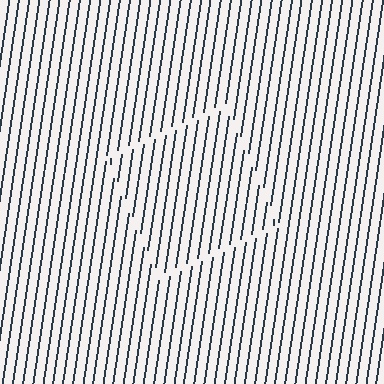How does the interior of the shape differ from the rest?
The interior of the shape contains the same grating, shifted by half a period — the contour is defined by the phase discontinuity where line-ends from the inner and outer gratings abut.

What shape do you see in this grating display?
An illusory square. The interior of the shape contains the same grating, shifted by half a period — the contour is defined by the phase discontinuity where line-ends from the inner and outer gratings abut.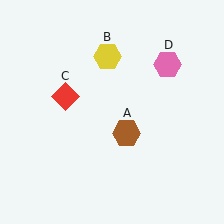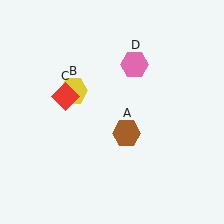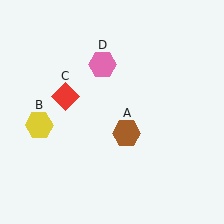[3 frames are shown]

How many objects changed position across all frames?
2 objects changed position: yellow hexagon (object B), pink hexagon (object D).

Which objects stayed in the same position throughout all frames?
Brown hexagon (object A) and red diamond (object C) remained stationary.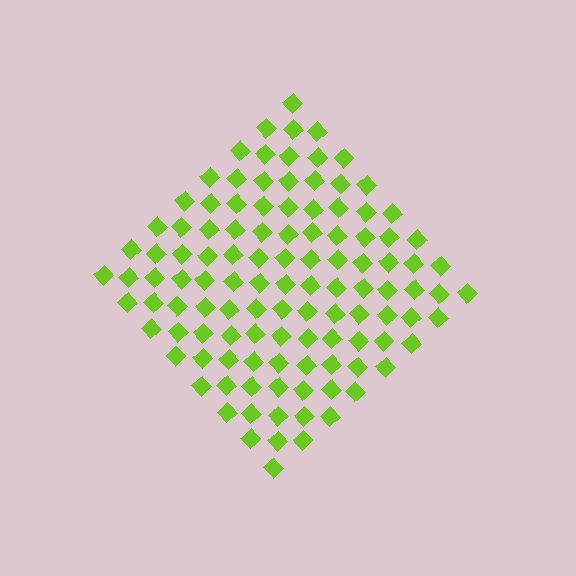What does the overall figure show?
The overall figure shows a diamond.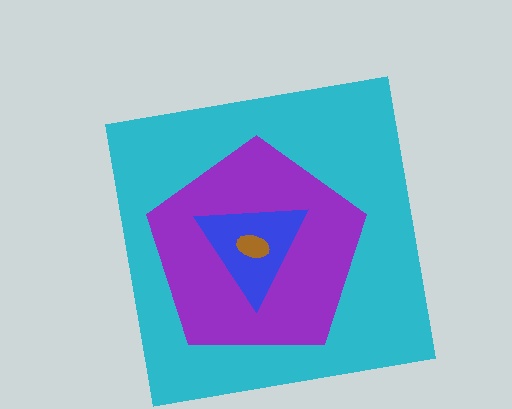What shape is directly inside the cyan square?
The purple pentagon.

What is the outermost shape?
The cyan square.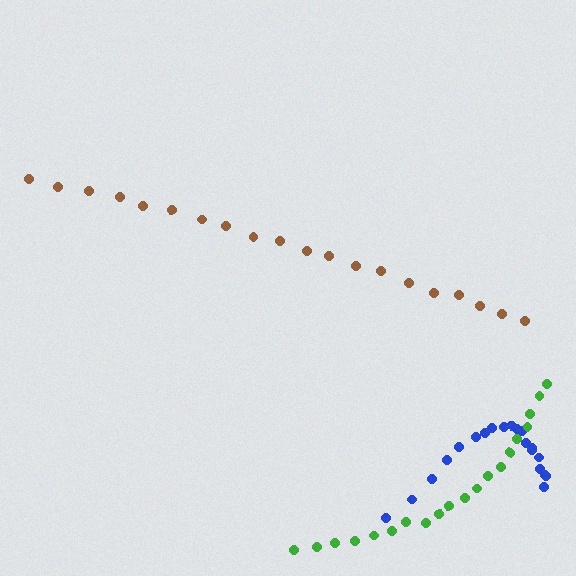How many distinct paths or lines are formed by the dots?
There are 3 distinct paths.